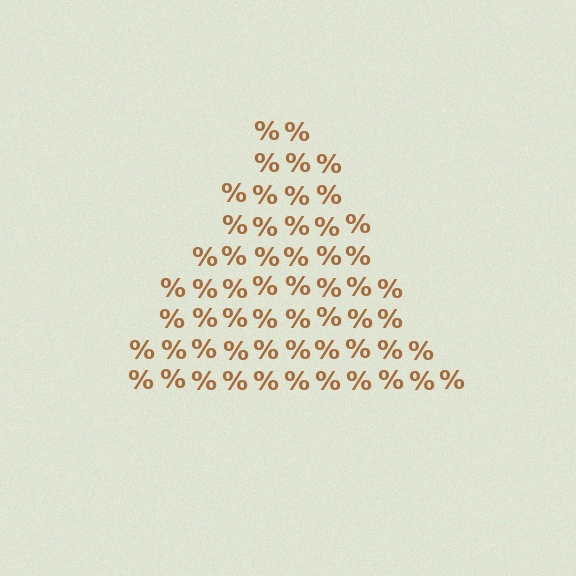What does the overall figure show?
The overall figure shows a triangle.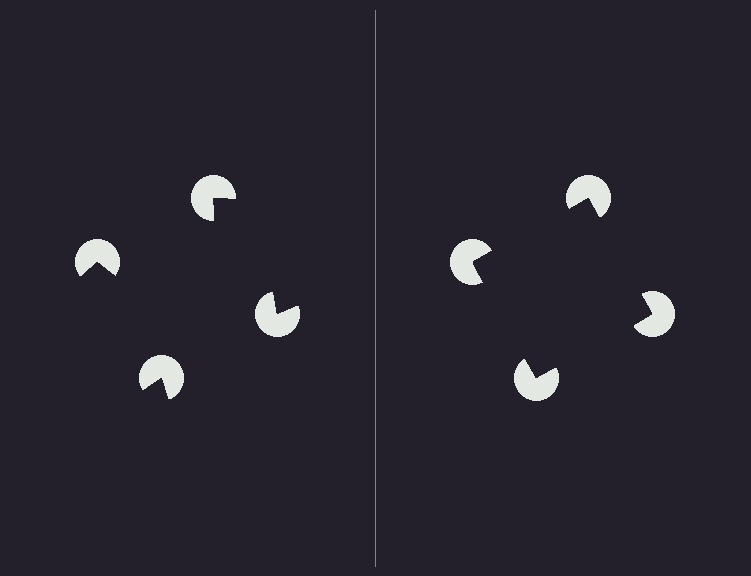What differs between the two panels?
The pac-man discs are positioned identically on both sides; only the wedge orientations differ. On the right they align to a square; on the left they are misaligned.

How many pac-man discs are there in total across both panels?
8 — 4 on each side.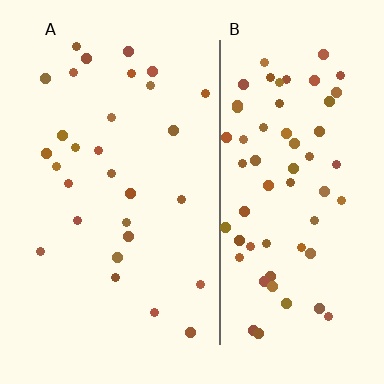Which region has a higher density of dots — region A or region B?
B (the right).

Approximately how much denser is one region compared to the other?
Approximately 2.3× — region B over region A.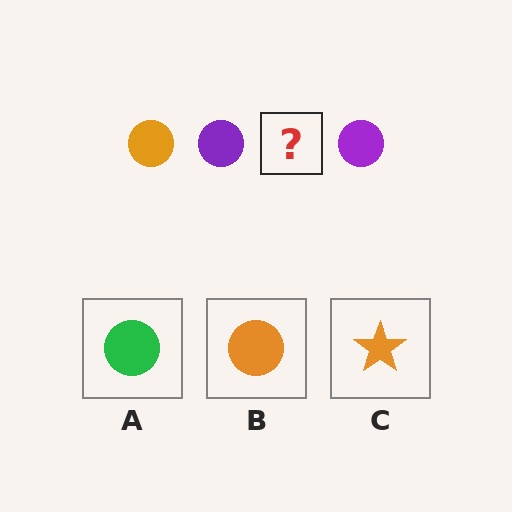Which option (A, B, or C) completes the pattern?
B.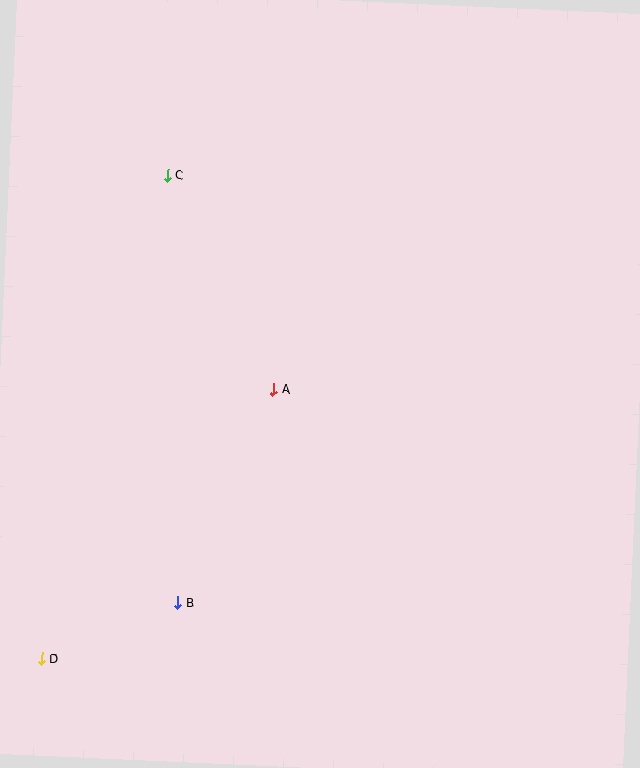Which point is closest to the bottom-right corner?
Point B is closest to the bottom-right corner.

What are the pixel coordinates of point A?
Point A is at (273, 389).